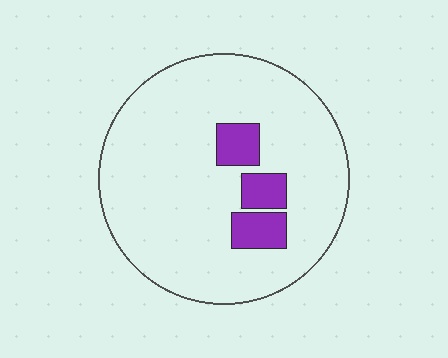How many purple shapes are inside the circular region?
3.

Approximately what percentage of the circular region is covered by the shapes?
Approximately 10%.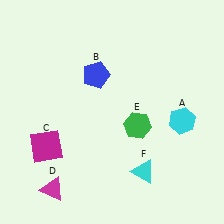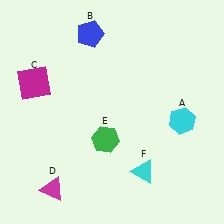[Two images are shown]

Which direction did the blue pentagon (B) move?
The blue pentagon (B) moved up.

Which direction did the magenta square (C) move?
The magenta square (C) moved up.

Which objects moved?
The objects that moved are: the blue pentagon (B), the magenta square (C), the green hexagon (E).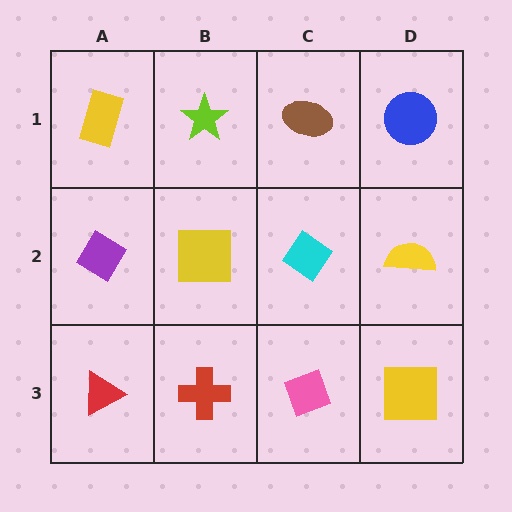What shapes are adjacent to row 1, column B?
A yellow square (row 2, column B), a yellow rectangle (row 1, column A), a brown ellipse (row 1, column C).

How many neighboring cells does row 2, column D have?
3.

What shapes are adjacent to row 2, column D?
A blue circle (row 1, column D), a yellow square (row 3, column D), a cyan diamond (row 2, column C).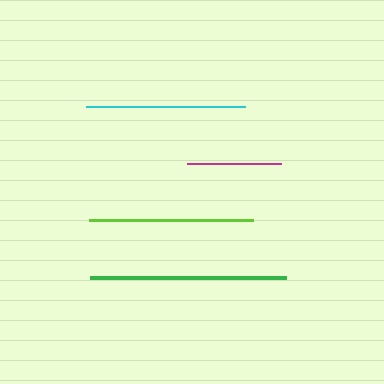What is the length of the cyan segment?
The cyan segment is approximately 158 pixels long.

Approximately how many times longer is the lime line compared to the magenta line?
The lime line is approximately 1.7 times the length of the magenta line.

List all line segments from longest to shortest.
From longest to shortest: green, lime, cyan, magenta.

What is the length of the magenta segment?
The magenta segment is approximately 94 pixels long.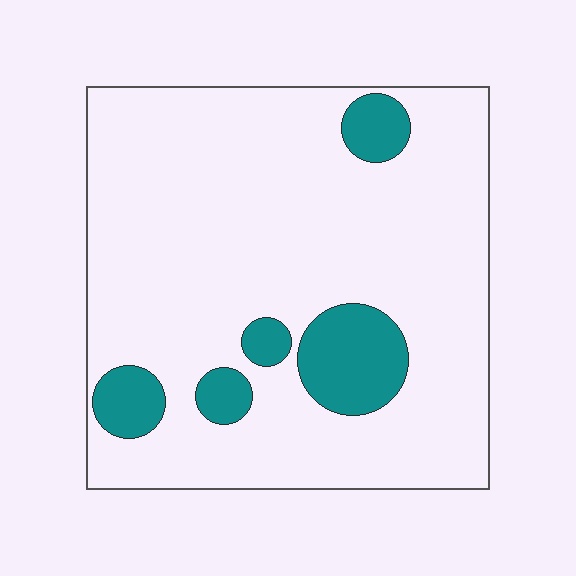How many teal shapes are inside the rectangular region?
5.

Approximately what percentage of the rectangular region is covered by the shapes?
Approximately 15%.